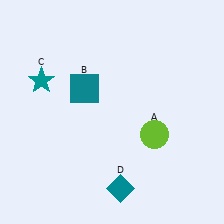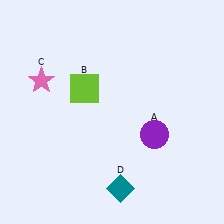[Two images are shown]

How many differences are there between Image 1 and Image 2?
There are 3 differences between the two images.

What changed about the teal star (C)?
In Image 1, C is teal. In Image 2, it changed to pink.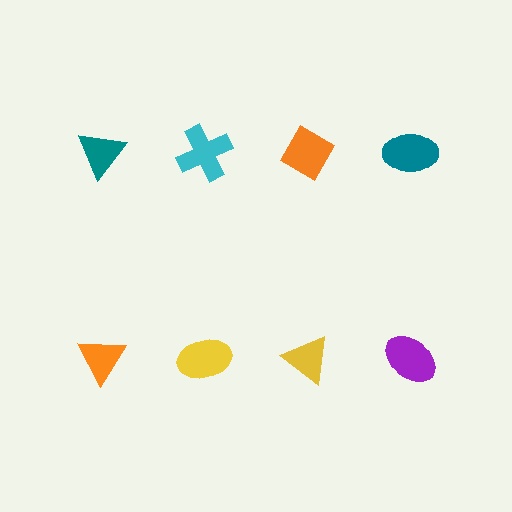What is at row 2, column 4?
A purple ellipse.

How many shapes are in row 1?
4 shapes.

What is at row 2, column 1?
An orange triangle.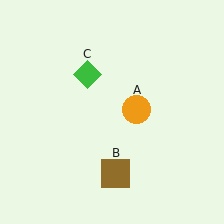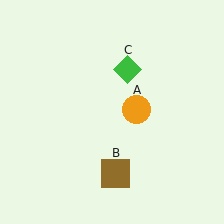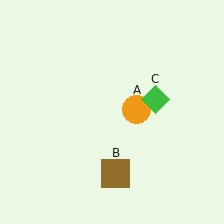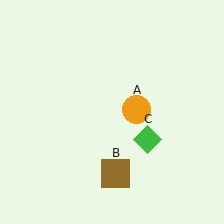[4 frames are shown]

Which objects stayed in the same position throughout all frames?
Orange circle (object A) and brown square (object B) remained stationary.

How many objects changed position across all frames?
1 object changed position: green diamond (object C).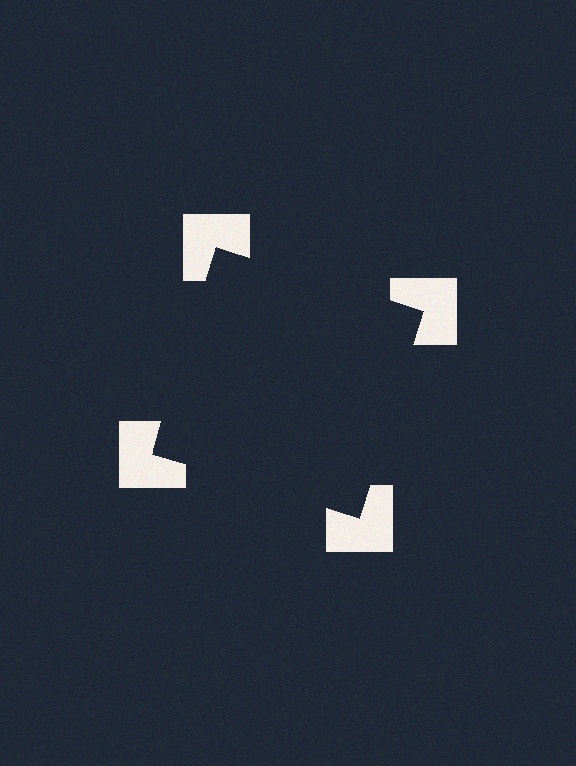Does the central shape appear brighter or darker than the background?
It typically appears slightly darker than the background, even though no actual brightness change is drawn.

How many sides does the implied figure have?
4 sides.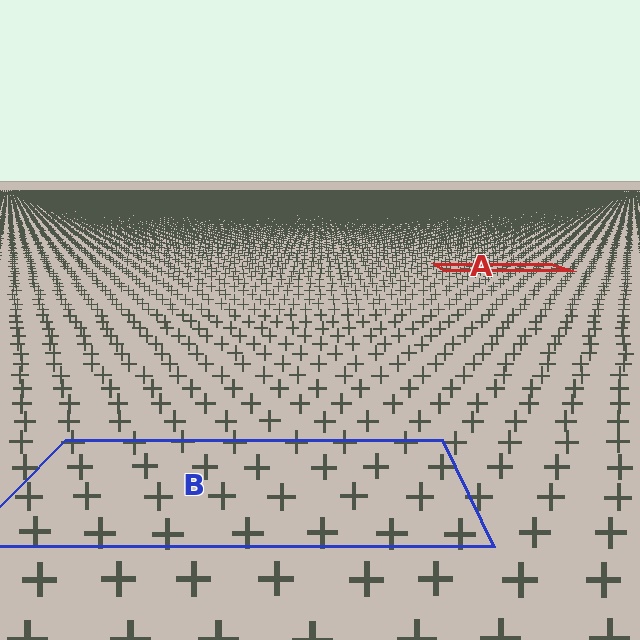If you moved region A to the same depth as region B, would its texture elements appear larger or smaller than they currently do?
They would appear larger. At a closer depth, the same texture elements are projected at a bigger on-screen size.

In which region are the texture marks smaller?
The texture marks are smaller in region A, because it is farther away.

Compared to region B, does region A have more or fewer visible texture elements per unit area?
Region A has more texture elements per unit area — they are packed more densely because it is farther away.